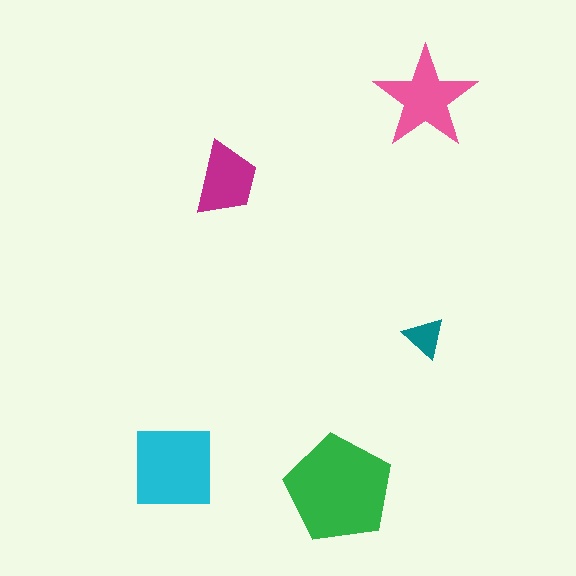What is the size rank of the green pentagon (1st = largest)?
1st.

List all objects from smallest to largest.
The teal triangle, the magenta trapezoid, the pink star, the cyan square, the green pentagon.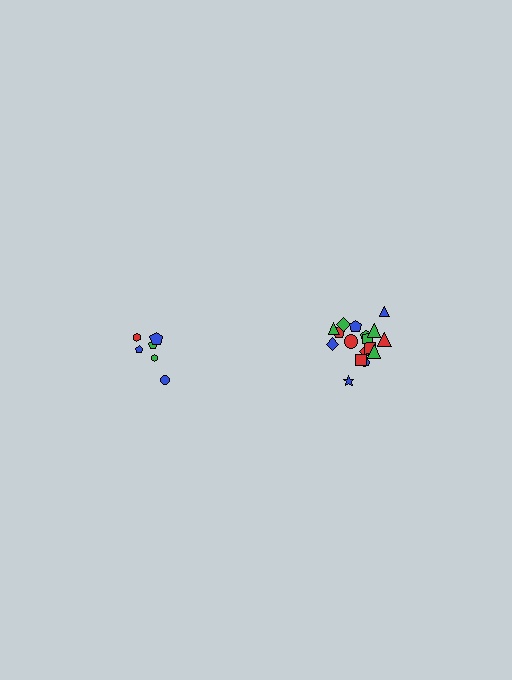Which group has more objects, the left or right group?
The right group.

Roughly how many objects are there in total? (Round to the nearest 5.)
Roughly 25 objects in total.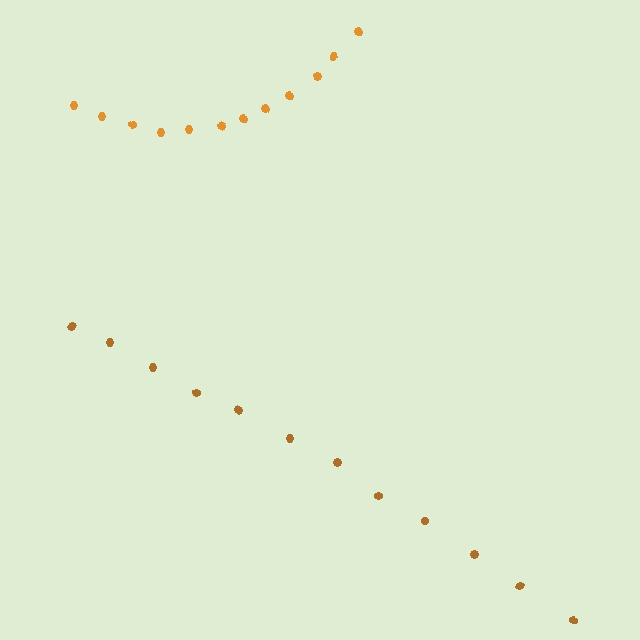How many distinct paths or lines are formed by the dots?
There are 2 distinct paths.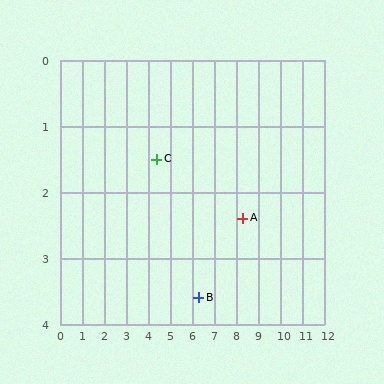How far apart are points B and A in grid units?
Points B and A are about 2.3 grid units apart.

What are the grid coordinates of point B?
Point B is at approximately (6.3, 3.6).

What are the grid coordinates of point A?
Point A is at approximately (8.3, 2.4).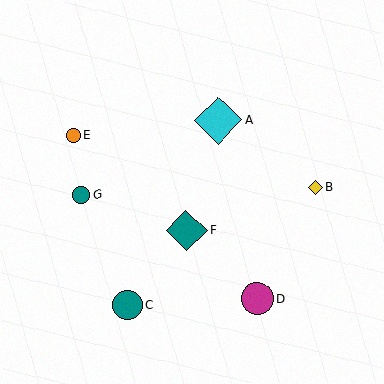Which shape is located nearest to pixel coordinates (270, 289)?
The magenta circle (labeled D) at (257, 299) is nearest to that location.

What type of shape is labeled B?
Shape B is a yellow diamond.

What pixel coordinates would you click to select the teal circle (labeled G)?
Click at (81, 195) to select the teal circle G.